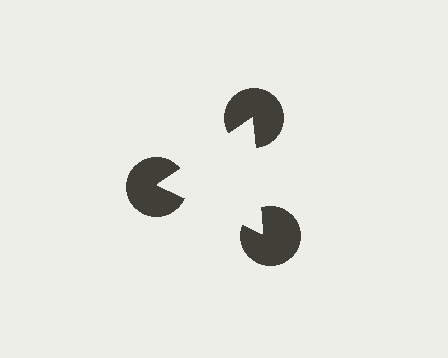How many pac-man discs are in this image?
There are 3 — one at each vertex of the illusory triangle.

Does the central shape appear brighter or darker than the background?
It typically appears slightly brighter than the background, even though no actual brightness change is drawn.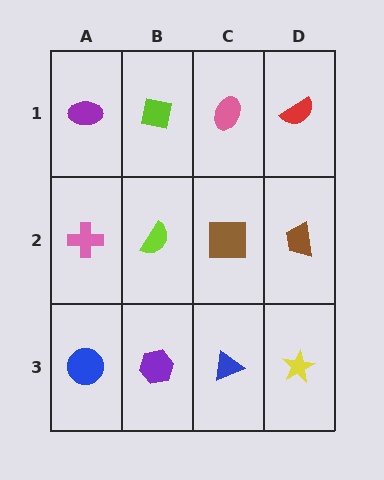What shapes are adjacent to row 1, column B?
A lime semicircle (row 2, column B), a purple ellipse (row 1, column A), a pink ellipse (row 1, column C).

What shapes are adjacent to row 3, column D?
A brown trapezoid (row 2, column D), a blue triangle (row 3, column C).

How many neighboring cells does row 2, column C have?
4.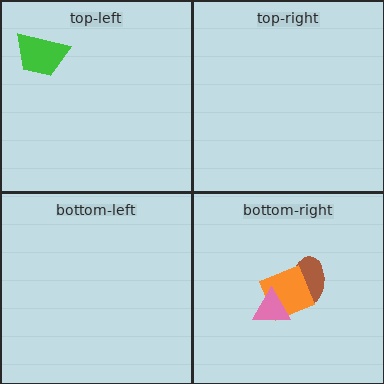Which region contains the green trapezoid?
The top-left region.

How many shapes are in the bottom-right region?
3.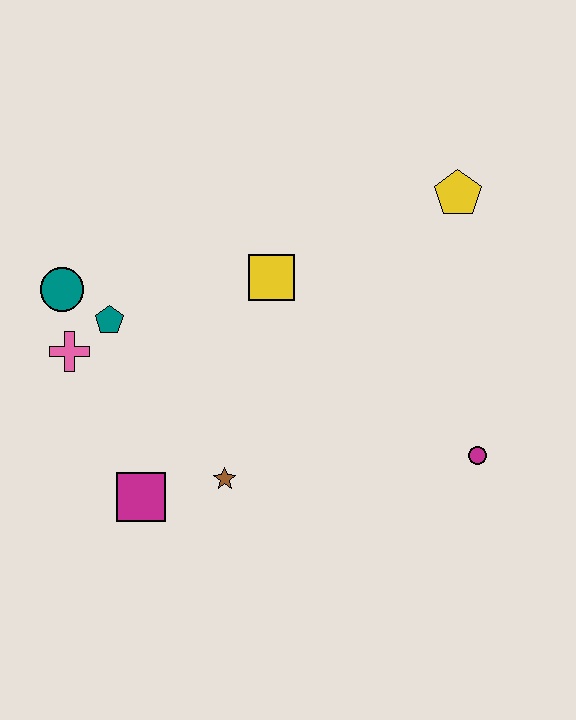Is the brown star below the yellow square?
Yes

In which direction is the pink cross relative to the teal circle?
The pink cross is below the teal circle.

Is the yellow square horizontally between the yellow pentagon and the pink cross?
Yes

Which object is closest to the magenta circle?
The brown star is closest to the magenta circle.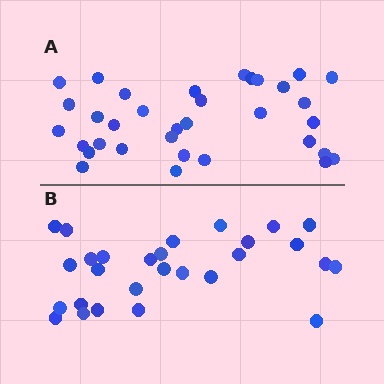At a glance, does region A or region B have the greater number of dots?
Region A (the top region) has more dots.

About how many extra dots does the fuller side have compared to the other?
Region A has about 6 more dots than region B.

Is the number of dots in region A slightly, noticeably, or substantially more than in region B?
Region A has only slightly more — the two regions are fairly close. The ratio is roughly 1.2 to 1.